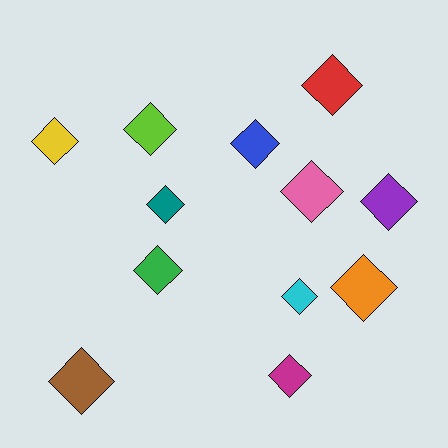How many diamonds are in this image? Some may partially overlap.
There are 12 diamonds.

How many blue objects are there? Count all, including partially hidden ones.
There is 1 blue object.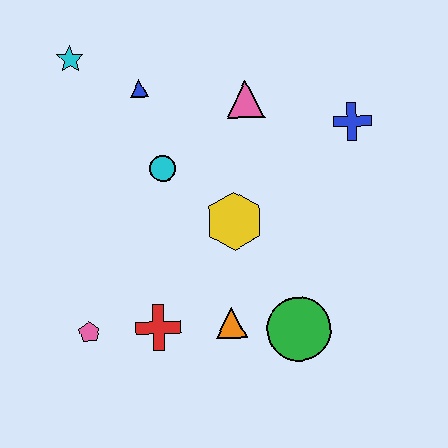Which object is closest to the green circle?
The orange triangle is closest to the green circle.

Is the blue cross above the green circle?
Yes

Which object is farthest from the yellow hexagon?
The cyan star is farthest from the yellow hexagon.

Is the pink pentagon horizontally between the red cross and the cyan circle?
No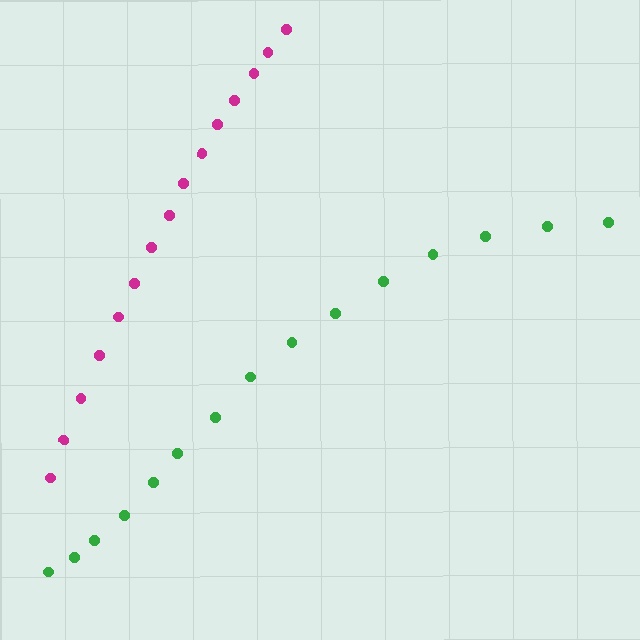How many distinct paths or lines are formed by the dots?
There are 2 distinct paths.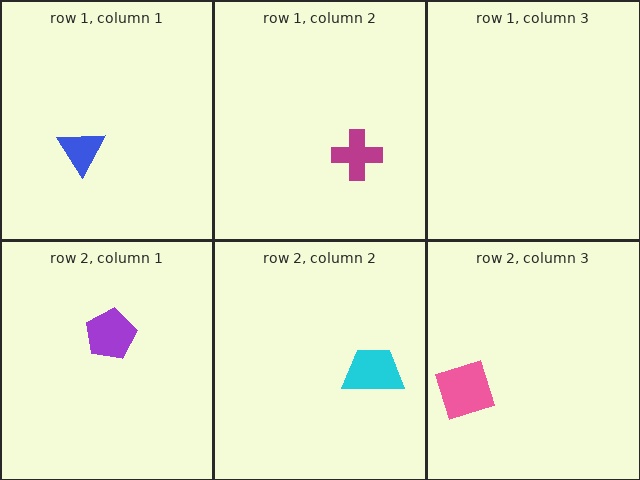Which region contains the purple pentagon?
The row 2, column 1 region.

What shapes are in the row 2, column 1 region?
The purple pentagon.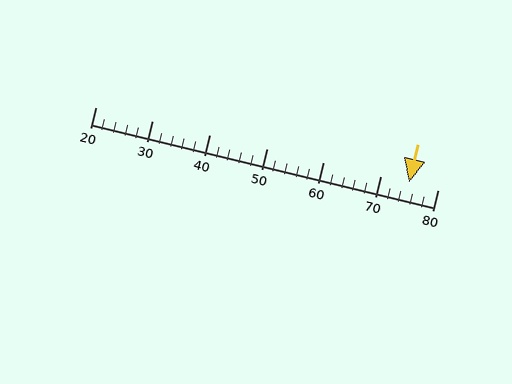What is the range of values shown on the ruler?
The ruler shows values from 20 to 80.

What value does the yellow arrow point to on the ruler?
The yellow arrow points to approximately 75.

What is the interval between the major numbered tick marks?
The major tick marks are spaced 10 units apart.